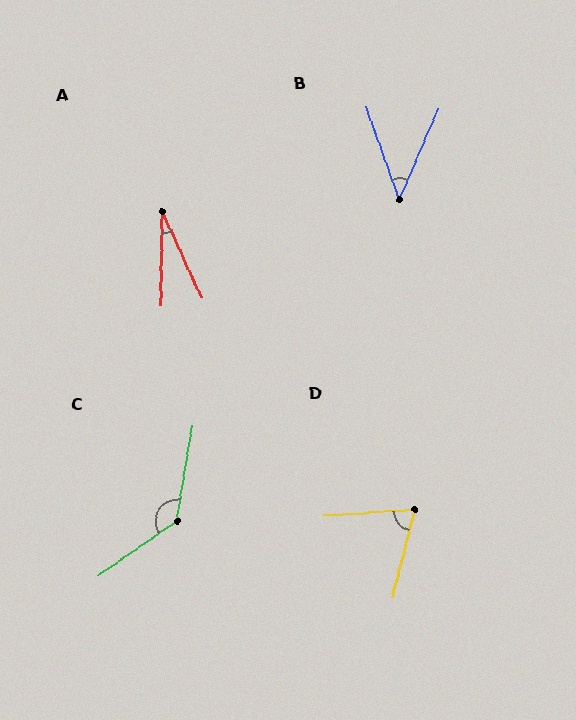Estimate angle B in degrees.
Approximately 43 degrees.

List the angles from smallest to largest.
A (26°), B (43°), D (72°), C (135°).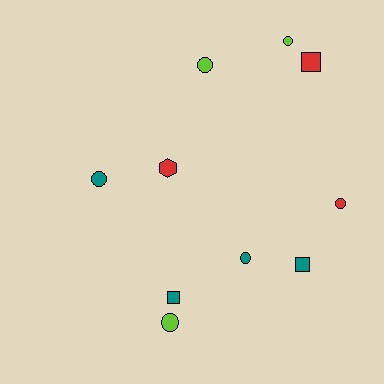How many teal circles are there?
There are 2 teal circles.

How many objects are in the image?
There are 10 objects.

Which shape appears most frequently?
Circle, with 6 objects.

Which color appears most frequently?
Teal, with 4 objects.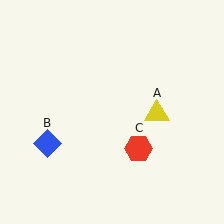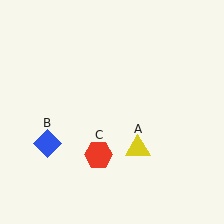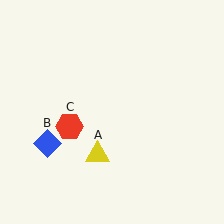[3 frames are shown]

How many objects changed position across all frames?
2 objects changed position: yellow triangle (object A), red hexagon (object C).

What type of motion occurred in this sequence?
The yellow triangle (object A), red hexagon (object C) rotated clockwise around the center of the scene.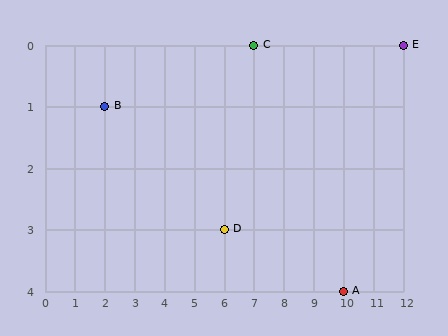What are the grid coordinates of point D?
Point D is at grid coordinates (6, 3).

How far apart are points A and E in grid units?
Points A and E are 2 columns and 4 rows apart (about 4.5 grid units diagonally).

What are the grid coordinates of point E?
Point E is at grid coordinates (12, 0).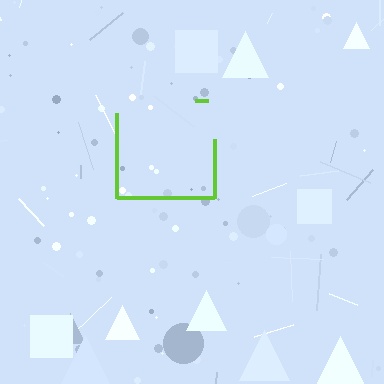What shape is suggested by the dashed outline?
The dashed outline suggests a square.